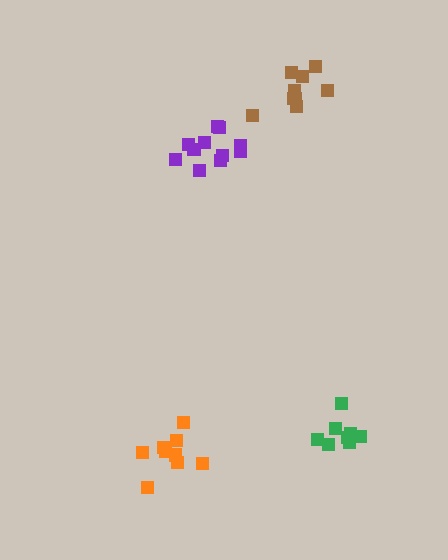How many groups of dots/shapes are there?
There are 4 groups.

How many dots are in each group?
Group 1: 8 dots, Group 2: 10 dots, Group 3: 12 dots, Group 4: 9 dots (39 total).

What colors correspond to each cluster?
The clusters are colored: green, orange, purple, brown.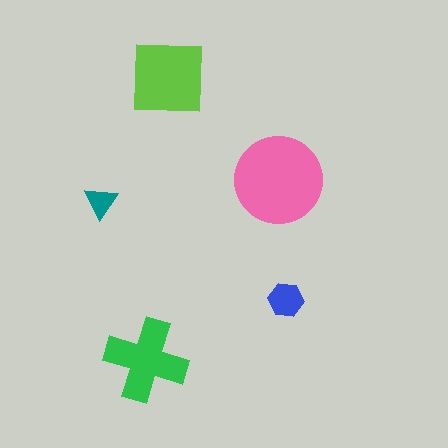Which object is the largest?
The pink circle.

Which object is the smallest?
The teal triangle.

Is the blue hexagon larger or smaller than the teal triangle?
Larger.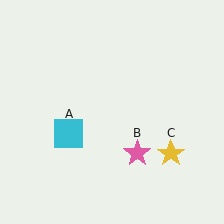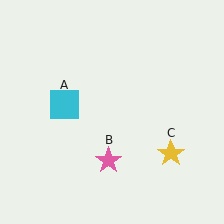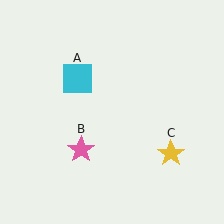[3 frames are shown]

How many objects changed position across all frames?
2 objects changed position: cyan square (object A), pink star (object B).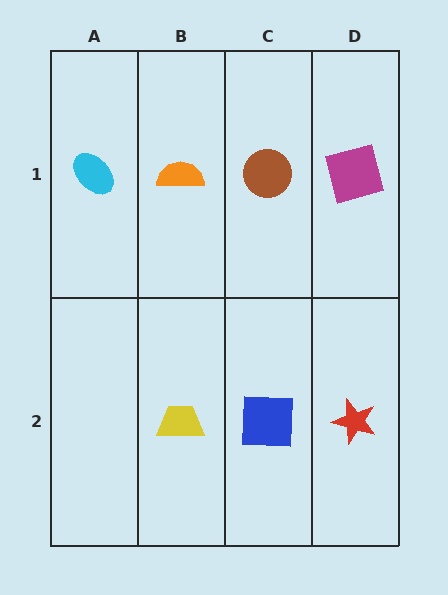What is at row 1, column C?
A brown circle.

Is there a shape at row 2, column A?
No, that cell is empty.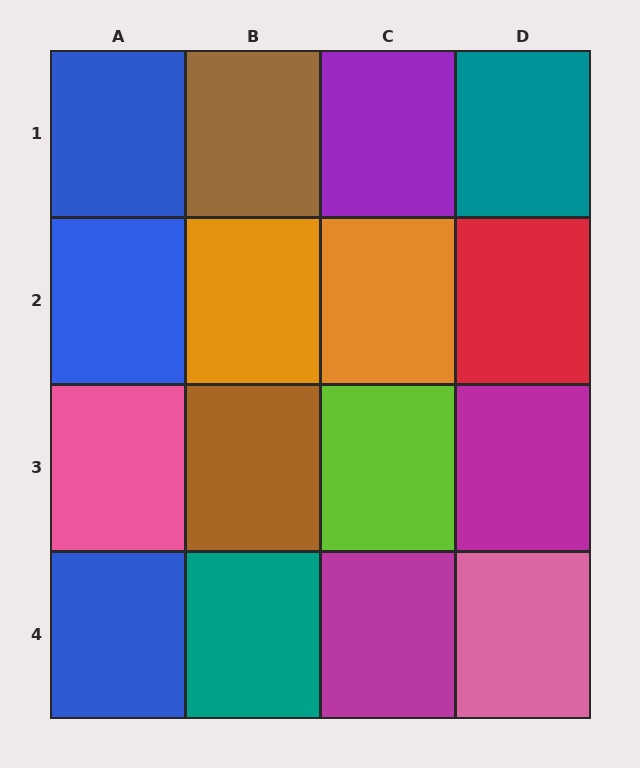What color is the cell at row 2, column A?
Blue.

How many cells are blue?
3 cells are blue.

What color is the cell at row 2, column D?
Red.